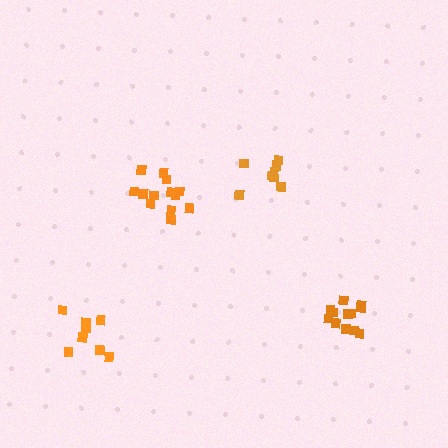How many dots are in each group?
Group 1: 13 dots, Group 2: 8 dots, Group 3: 12 dots, Group 4: 8 dots (41 total).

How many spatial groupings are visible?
There are 4 spatial groupings.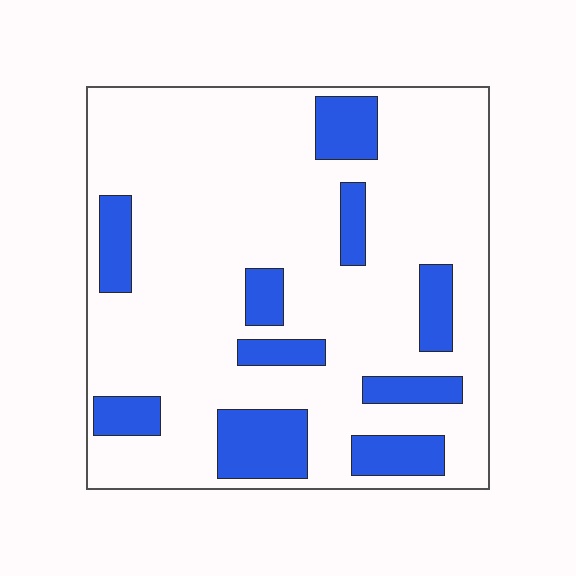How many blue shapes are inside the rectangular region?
10.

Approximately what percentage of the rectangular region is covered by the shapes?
Approximately 20%.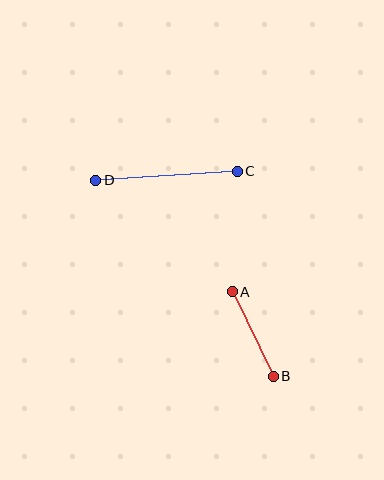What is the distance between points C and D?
The distance is approximately 142 pixels.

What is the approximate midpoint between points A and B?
The midpoint is at approximately (253, 334) pixels.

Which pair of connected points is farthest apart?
Points C and D are farthest apart.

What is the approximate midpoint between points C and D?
The midpoint is at approximately (167, 176) pixels.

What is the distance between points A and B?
The distance is approximately 94 pixels.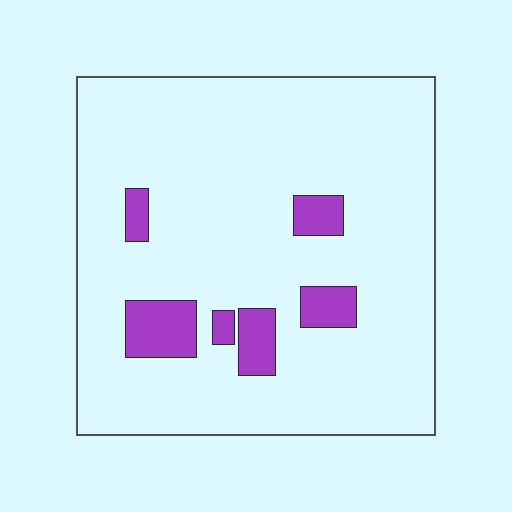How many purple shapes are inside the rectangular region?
6.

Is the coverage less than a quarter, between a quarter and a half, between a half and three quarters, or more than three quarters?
Less than a quarter.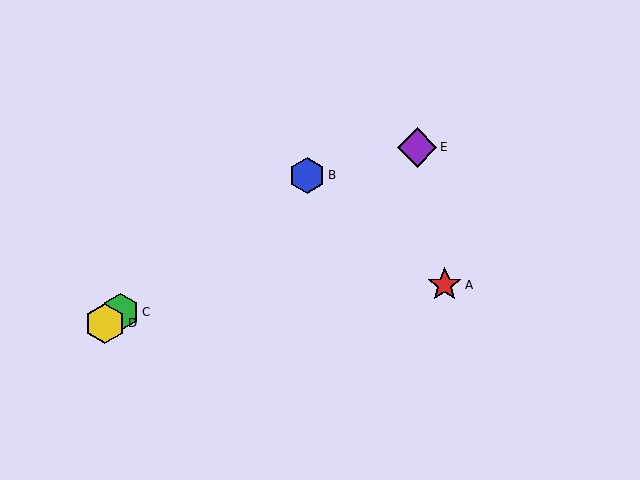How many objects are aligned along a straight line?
3 objects (B, C, D) are aligned along a straight line.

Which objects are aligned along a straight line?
Objects B, C, D are aligned along a straight line.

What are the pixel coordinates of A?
Object A is at (445, 285).